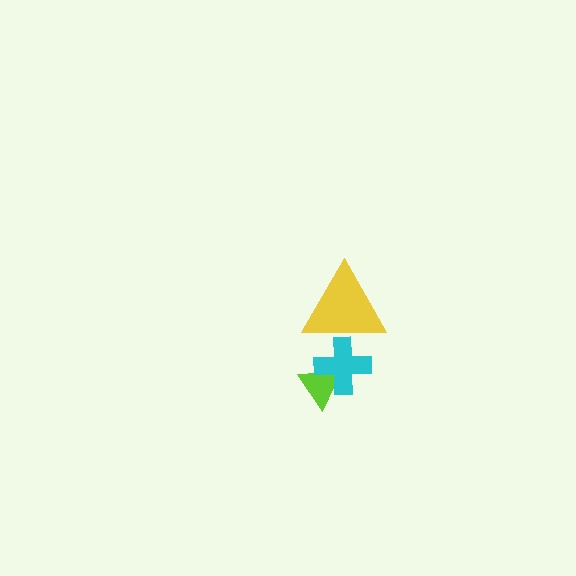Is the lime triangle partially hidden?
Yes, it is partially covered by another shape.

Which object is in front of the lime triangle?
The cyan cross is in front of the lime triangle.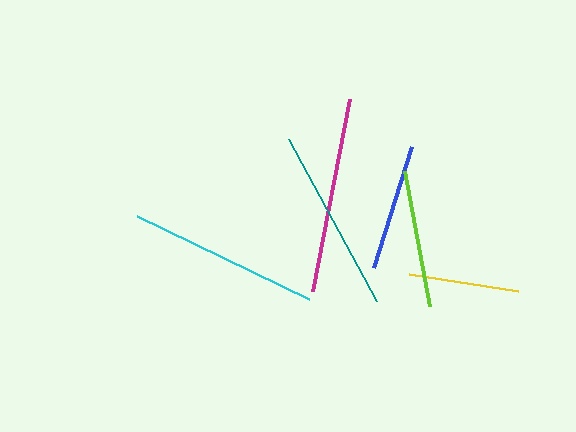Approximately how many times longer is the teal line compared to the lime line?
The teal line is approximately 1.3 times the length of the lime line.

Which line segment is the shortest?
The yellow line is the shortest at approximately 111 pixels.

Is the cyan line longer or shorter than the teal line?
The cyan line is longer than the teal line.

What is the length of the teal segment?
The teal segment is approximately 184 pixels long.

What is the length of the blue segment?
The blue segment is approximately 128 pixels long.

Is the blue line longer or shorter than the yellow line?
The blue line is longer than the yellow line.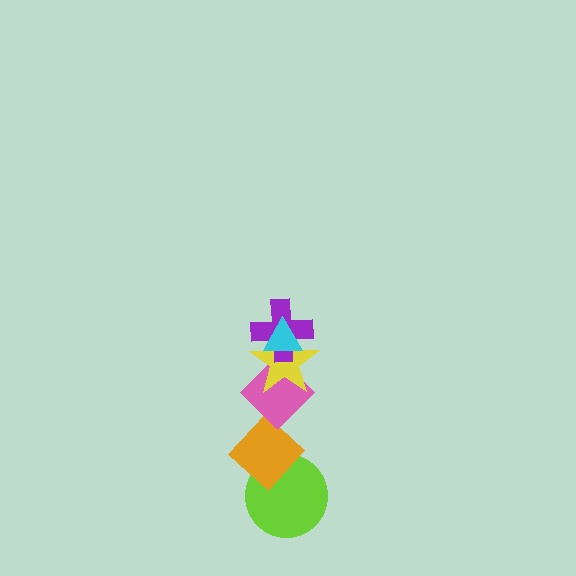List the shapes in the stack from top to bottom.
From top to bottom: the cyan triangle, the purple cross, the yellow star, the pink diamond, the orange diamond, the lime circle.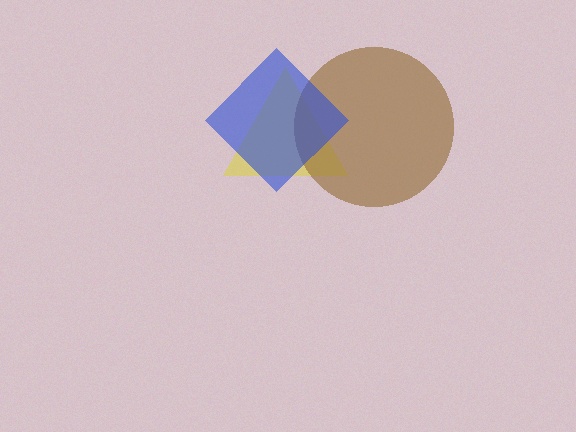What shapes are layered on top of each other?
The layered shapes are: a yellow triangle, a brown circle, a blue diamond.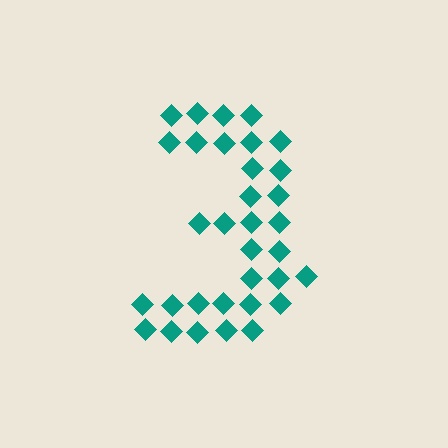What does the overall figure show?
The overall figure shows the digit 3.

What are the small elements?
The small elements are diamonds.